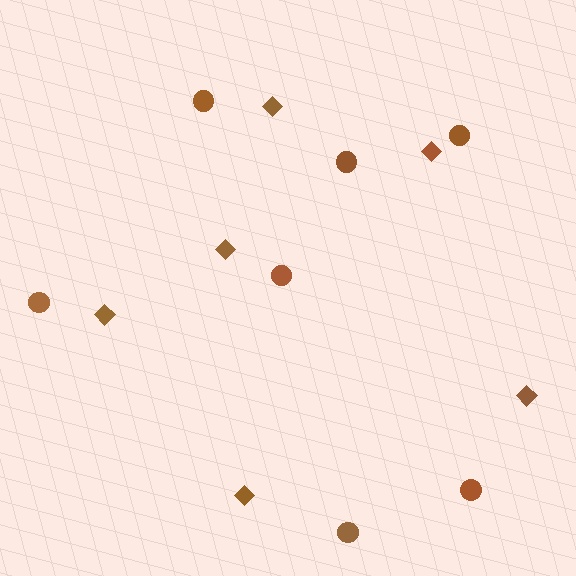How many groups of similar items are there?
There are 2 groups: one group of circles (7) and one group of diamonds (6).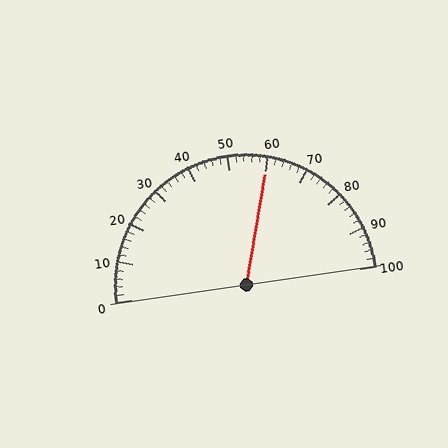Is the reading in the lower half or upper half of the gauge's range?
The reading is in the upper half of the range (0 to 100).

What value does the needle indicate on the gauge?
The needle indicates approximately 60.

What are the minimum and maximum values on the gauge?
The gauge ranges from 0 to 100.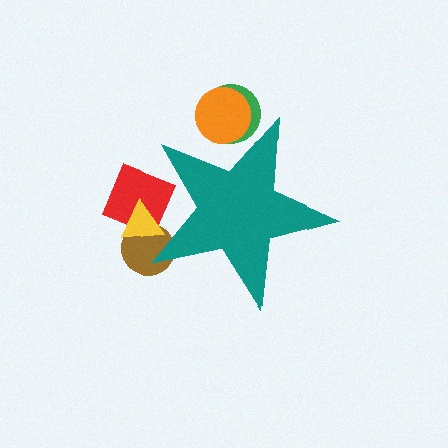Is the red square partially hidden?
Yes, the red square is partially hidden behind the teal star.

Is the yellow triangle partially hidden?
Yes, the yellow triangle is partially hidden behind the teal star.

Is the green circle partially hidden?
Yes, the green circle is partially hidden behind the teal star.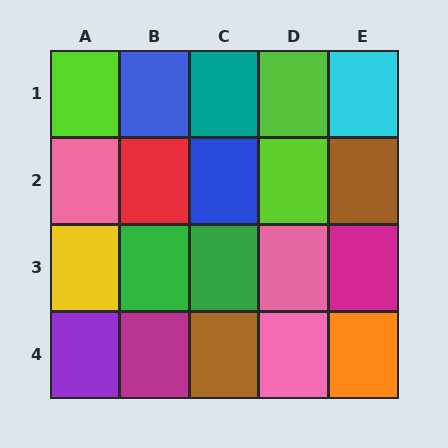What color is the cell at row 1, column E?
Cyan.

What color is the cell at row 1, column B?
Blue.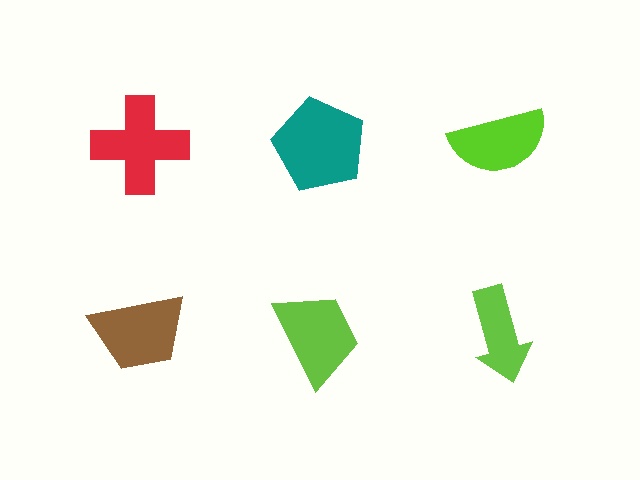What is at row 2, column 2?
A lime trapezoid.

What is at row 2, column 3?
A lime arrow.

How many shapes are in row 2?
3 shapes.